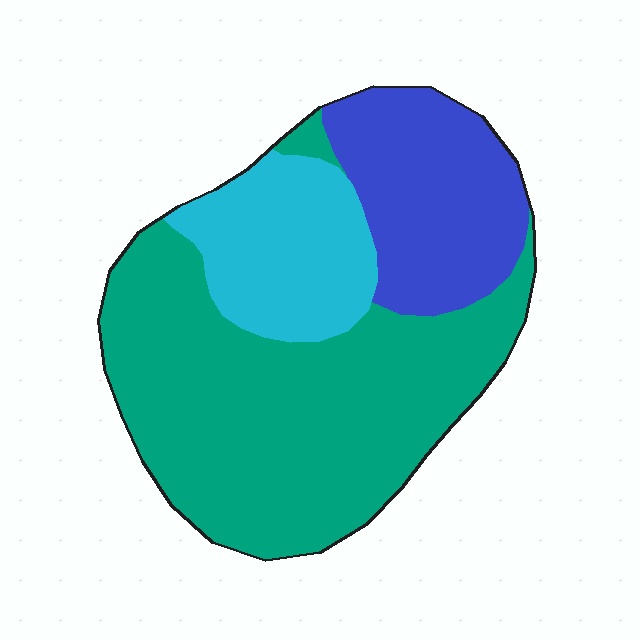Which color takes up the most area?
Teal, at roughly 55%.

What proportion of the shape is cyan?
Cyan covers 20% of the shape.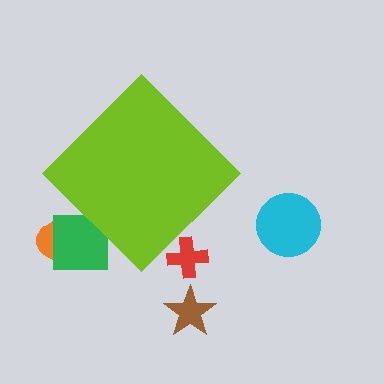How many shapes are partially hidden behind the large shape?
3 shapes are partially hidden.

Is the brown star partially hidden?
No, the brown star is fully visible.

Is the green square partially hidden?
Yes, the green square is partially hidden behind the lime diamond.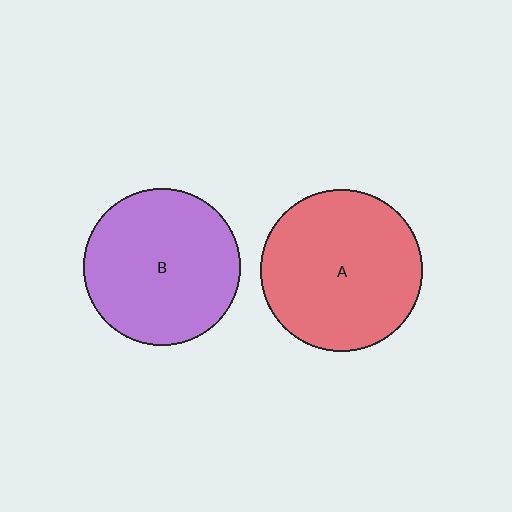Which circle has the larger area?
Circle A (red).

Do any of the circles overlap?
No, none of the circles overlap.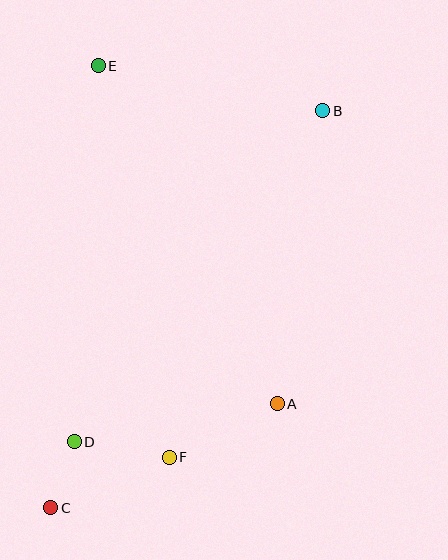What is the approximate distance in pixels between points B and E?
The distance between B and E is approximately 229 pixels.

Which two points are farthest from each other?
Points B and C are farthest from each other.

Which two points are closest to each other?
Points C and D are closest to each other.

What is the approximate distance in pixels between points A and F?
The distance between A and F is approximately 121 pixels.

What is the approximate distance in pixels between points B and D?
The distance between B and D is approximately 414 pixels.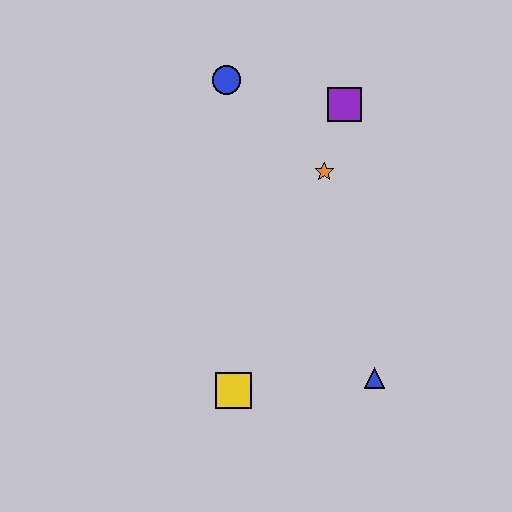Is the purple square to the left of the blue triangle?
Yes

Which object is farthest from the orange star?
The yellow square is farthest from the orange star.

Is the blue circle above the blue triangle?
Yes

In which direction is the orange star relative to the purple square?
The orange star is below the purple square.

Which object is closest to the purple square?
The orange star is closest to the purple square.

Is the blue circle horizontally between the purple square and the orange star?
No